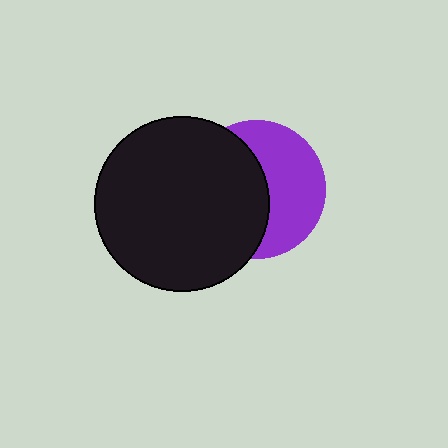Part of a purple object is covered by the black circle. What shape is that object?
It is a circle.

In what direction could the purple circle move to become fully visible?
The purple circle could move right. That would shift it out from behind the black circle entirely.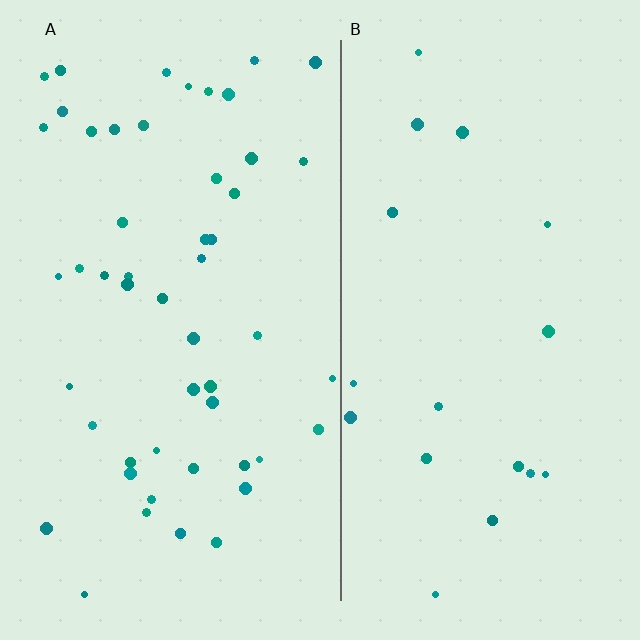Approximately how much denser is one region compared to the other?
Approximately 2.9× — region A over region B.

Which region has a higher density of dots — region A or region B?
A (the left).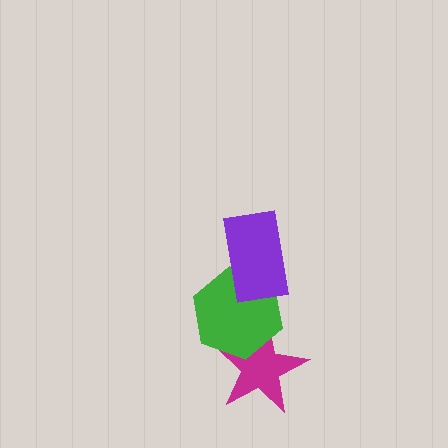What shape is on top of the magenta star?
The green hexagon is on top of the magenta star.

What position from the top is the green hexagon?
The green hexagon is 2nd from the top.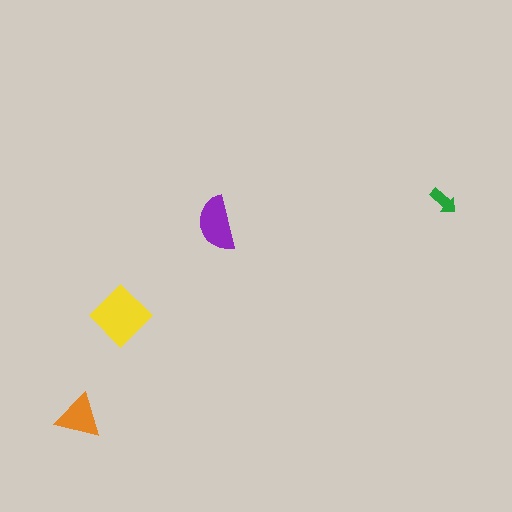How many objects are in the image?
There are 4 objects in the image.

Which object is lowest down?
The orange triangle is bottommost.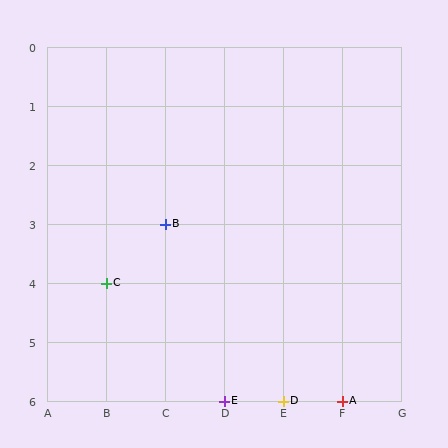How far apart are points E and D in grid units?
Points E and D are 1 column apart.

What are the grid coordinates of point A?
Point A is at grid coordinates (F, 6).